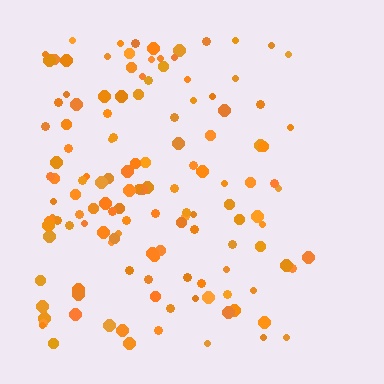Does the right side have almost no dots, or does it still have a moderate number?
Still a moderate number, just noticeably fewer than the left.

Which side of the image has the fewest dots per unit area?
The right.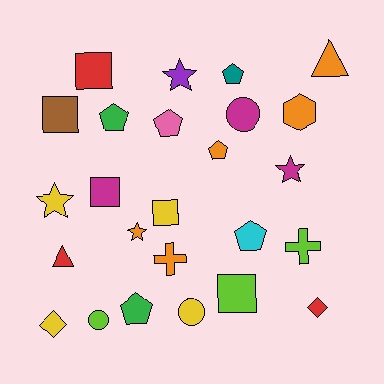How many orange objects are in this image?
There are 5 orange objects.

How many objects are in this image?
There are 25 objects.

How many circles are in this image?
There are 3 circles.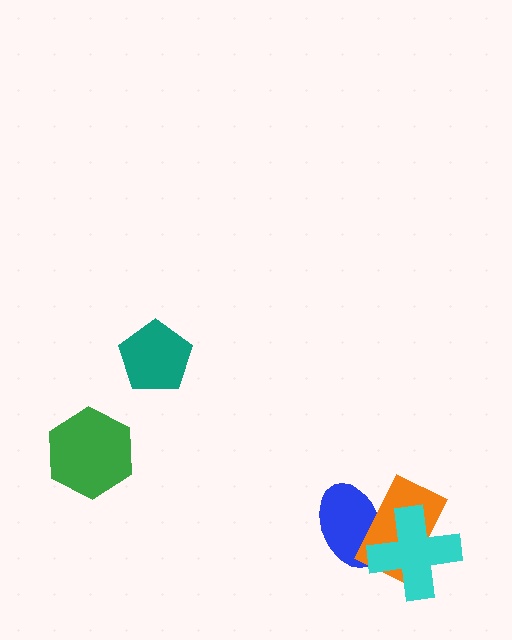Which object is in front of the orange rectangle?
The cyan cross is in front of the orange rectangle.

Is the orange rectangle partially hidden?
Yes, it is partially covered by another shape.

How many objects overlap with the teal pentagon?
0 objects overlap with the teal pentagon.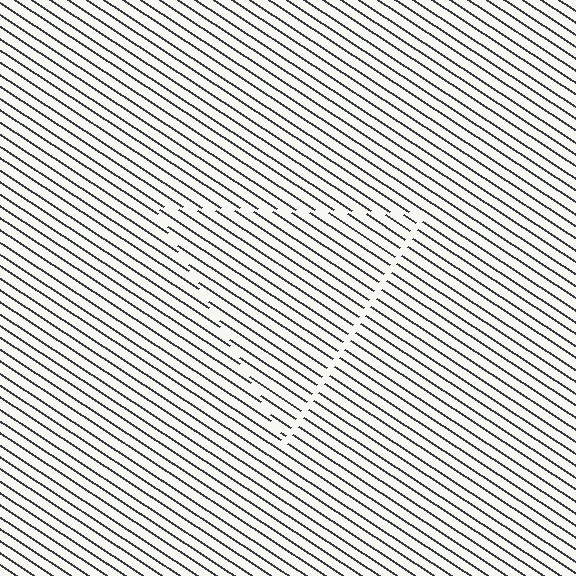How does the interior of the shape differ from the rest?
The interior of the shape contains the same grating, shifted by half a period — the contour is defined by the phase discontinuity where line-ends from the inner and outer gratings abut.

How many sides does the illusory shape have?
3 sides — the line-ends trace a triangle.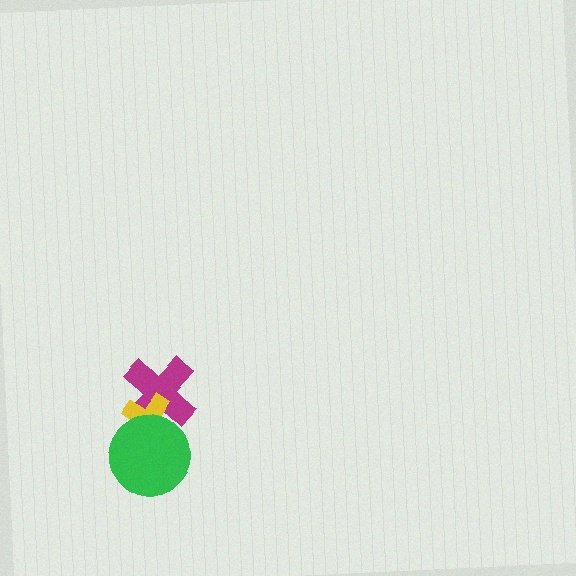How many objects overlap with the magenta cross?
2 objects overlap with the magenta cross.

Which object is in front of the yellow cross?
The green circle is in front of the yellow cross.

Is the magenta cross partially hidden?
Yes, it is partially covered by another shape.